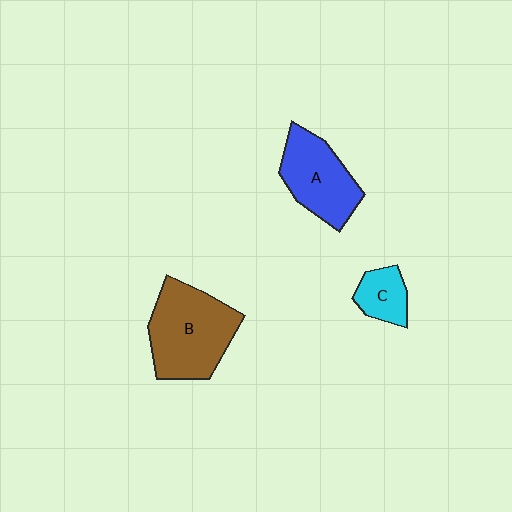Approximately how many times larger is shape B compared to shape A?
Approximately 1.3 times.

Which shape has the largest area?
Shape B (brown).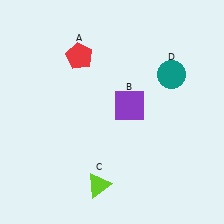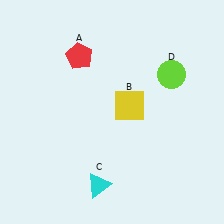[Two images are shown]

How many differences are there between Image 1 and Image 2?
There are 3 differences between the two images.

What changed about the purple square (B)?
In Image 1, B is purple. In Image 2, it changed to yellow.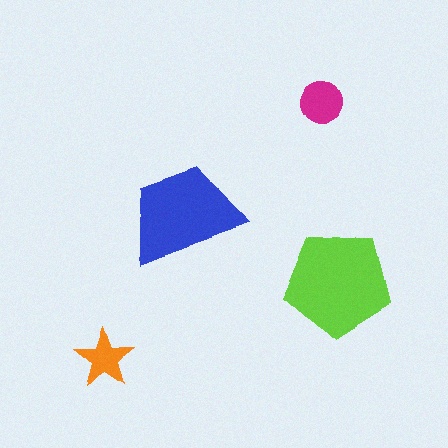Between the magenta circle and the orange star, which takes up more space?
The magenta circle.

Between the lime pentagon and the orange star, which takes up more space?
The lime pentagon.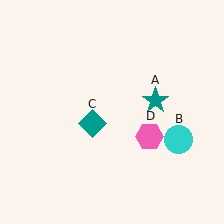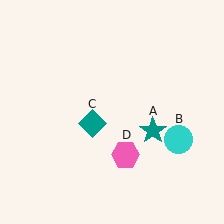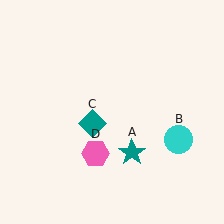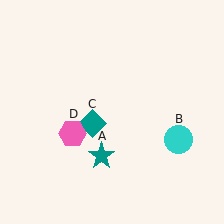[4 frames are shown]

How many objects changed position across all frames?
2 objects changed position: teal star (object A), pink hexagon (object D).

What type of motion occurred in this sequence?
The teal star (object A), pink hexagon (object D) rotated clockwise around the center of the scene.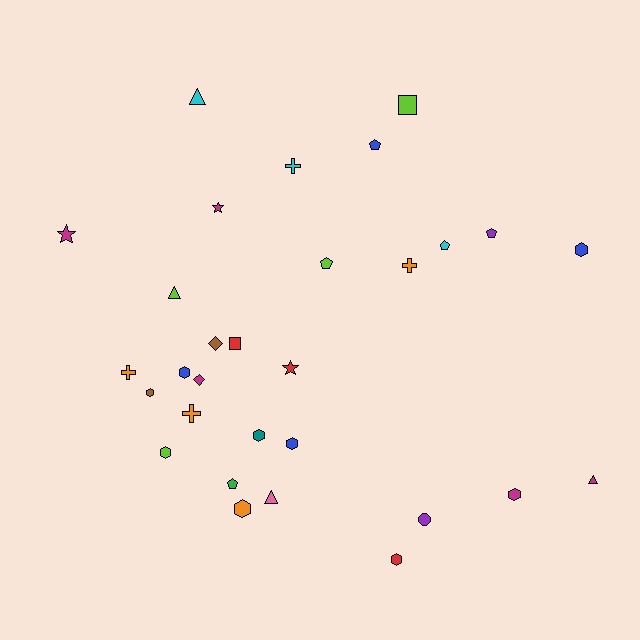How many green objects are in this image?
There is 1 green object.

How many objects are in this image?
There are 30 objects.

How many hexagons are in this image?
There are 9 hexagons.